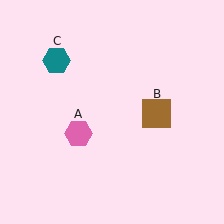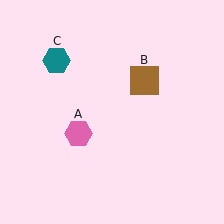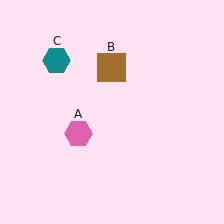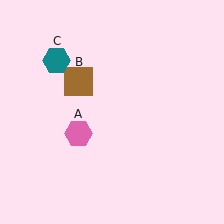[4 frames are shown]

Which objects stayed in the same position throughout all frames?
Pink hexagon (object A) and teal hexagon (object C) remained stationary.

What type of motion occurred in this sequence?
The brown square (object B) rotated counterclockwise around the center of the scene.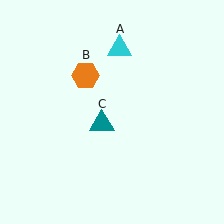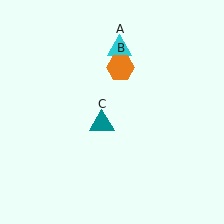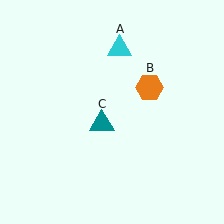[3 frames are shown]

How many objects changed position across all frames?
1 object changed position: orange hexagon (object B).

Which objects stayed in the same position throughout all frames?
Cyan triangle (object A) and teal triangle (object C) remained stationary.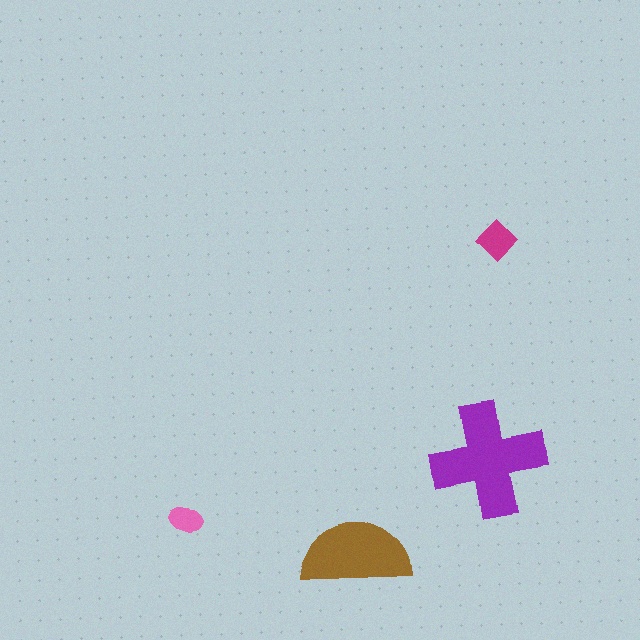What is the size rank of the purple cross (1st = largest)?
1st.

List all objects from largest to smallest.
The purple cross, the brown semicircle, the magenta diamond, the pink ellipse.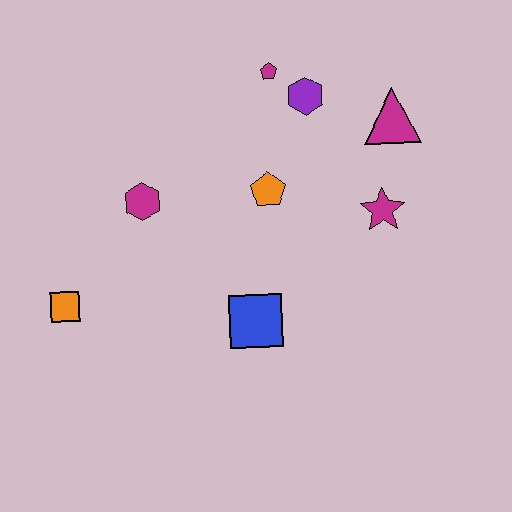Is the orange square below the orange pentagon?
Yes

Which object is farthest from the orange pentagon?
The orange square is farthest from the orange pentagon.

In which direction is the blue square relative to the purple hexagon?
The blue square is below the purple hexagon.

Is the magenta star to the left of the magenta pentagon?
No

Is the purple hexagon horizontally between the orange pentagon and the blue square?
No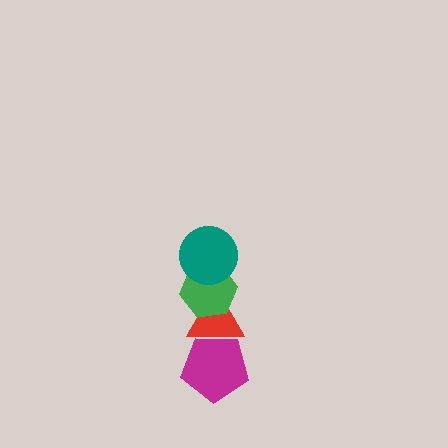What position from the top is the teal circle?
The teal circle is 1st from the top.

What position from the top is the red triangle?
The red triangle is 3rd from the top.